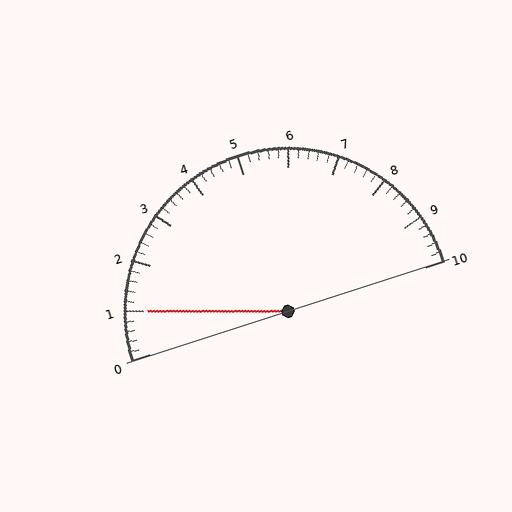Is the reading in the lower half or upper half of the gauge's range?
The reading is in the lower half of the range (0 to 10).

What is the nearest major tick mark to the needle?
The nearest major tick mark is 1.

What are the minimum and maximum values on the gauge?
The gauge ranges from 0 to 10.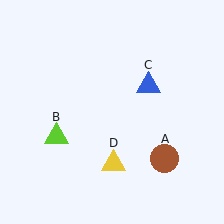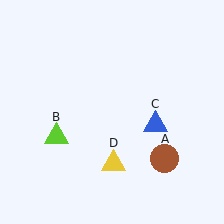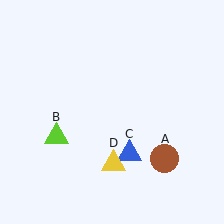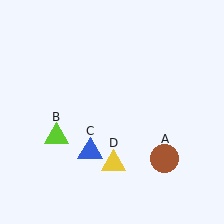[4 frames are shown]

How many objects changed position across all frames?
1 object changed position: blue triangle (object C).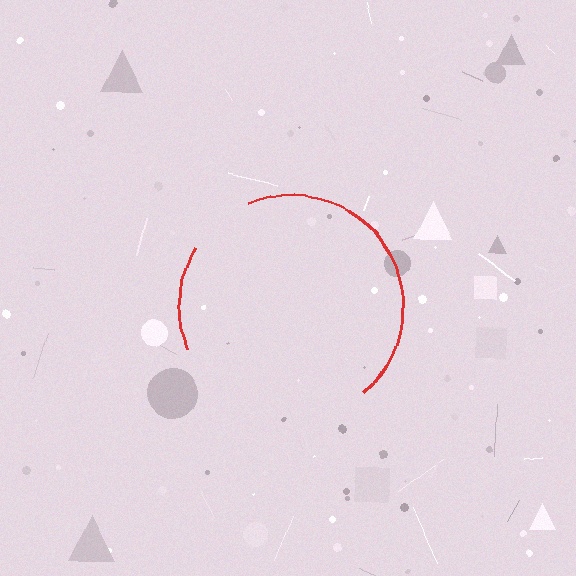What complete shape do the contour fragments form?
The contour fragments form a circle.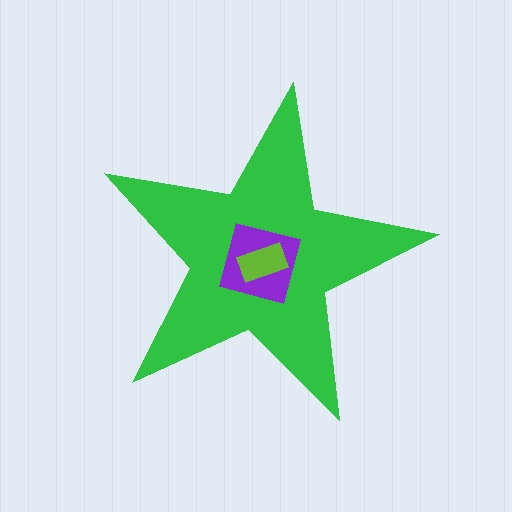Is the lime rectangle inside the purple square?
Yes.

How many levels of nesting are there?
3.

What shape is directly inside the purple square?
The lime rectangle.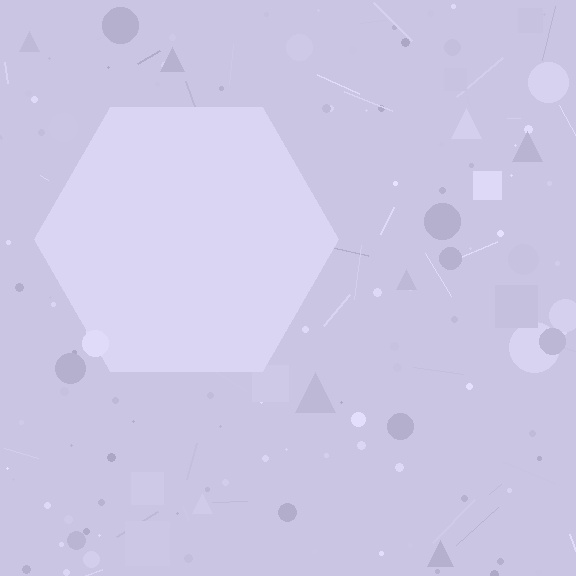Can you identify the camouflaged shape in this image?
The camouflaged shape is a hexagon.